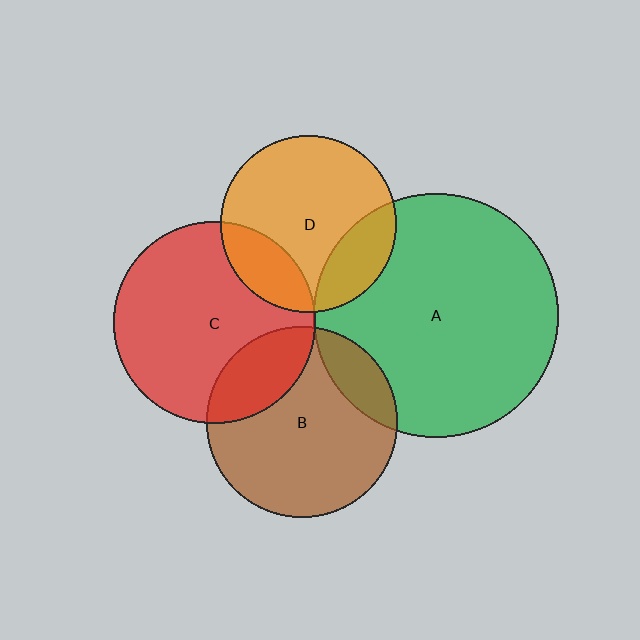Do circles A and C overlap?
Yes.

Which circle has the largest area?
Circle A (green).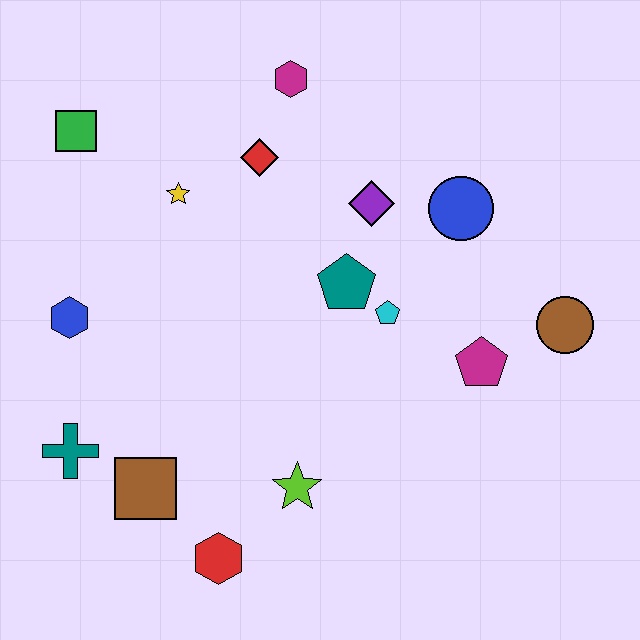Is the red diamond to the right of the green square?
Yes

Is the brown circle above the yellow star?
No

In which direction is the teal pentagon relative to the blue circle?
The teal pentagon is to the left of the blue circle.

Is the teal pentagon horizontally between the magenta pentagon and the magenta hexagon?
Yes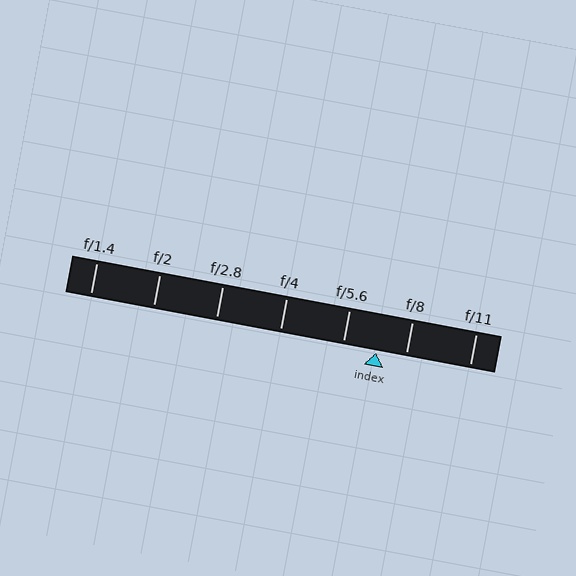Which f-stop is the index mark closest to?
The index mark is closest to f/8.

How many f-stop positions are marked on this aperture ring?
There are 7 f-stop positions marked.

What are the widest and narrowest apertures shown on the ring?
The widest aperture shown is f/1.4 and the narrowest is f/11.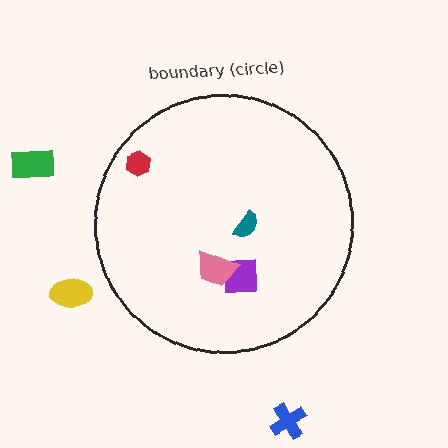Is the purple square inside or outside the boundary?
Inside.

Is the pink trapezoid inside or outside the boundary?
Inside.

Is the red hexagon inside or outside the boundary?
Inside.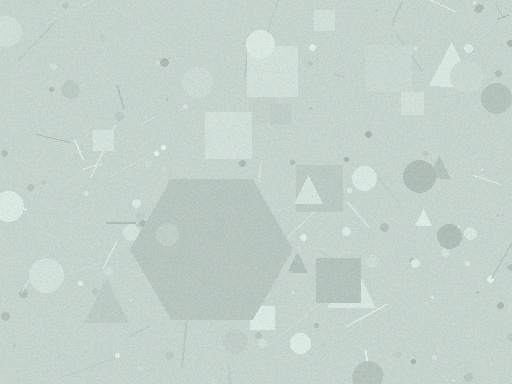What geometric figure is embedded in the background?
A hexagon is embedded in the background.